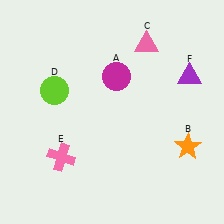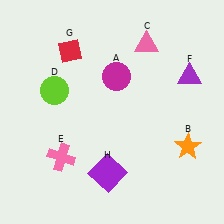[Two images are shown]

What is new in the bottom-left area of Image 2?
A purple square (H) was added in the bottom-left area of Image 2.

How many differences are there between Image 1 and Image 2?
There are 2 differences between the two images.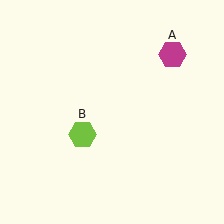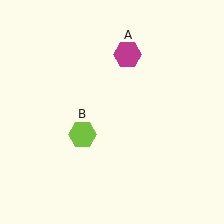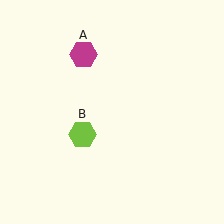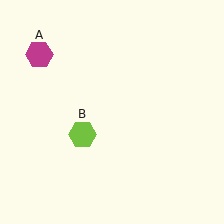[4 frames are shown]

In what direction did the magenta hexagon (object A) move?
The magenta hexagon (object A) moved left.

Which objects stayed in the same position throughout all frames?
Lime hexagon (object B) remained stationary.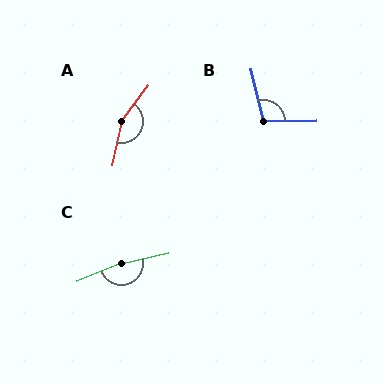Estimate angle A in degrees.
Approximately 155 degrees.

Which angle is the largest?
C, at approximately 169 degrees.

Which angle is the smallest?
B, at approximately 104 degrees.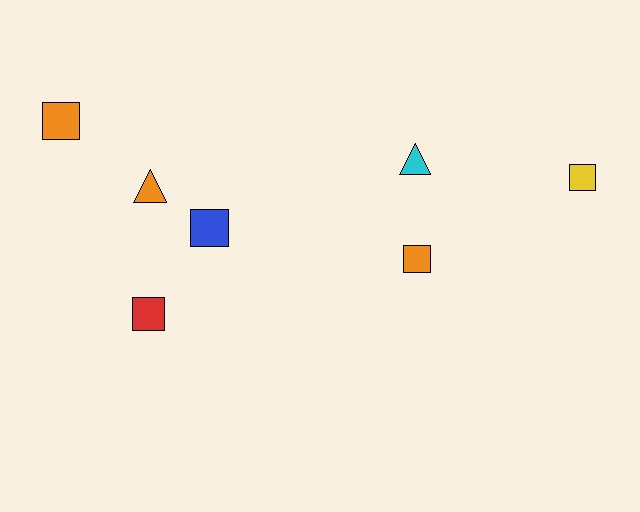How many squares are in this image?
There are 5 squares.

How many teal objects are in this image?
There are no teal objects.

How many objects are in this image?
There are 7 objects.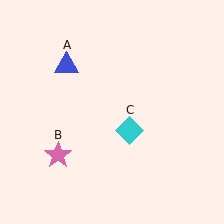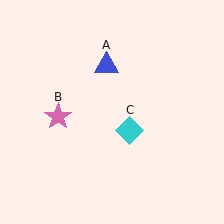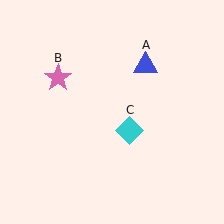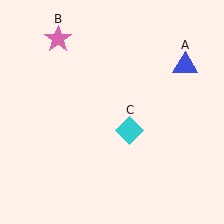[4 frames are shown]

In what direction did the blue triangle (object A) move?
The blue triangle (object A) moved right.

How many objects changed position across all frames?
2 objects changed position: blue triangle (object A), pink star (object B).